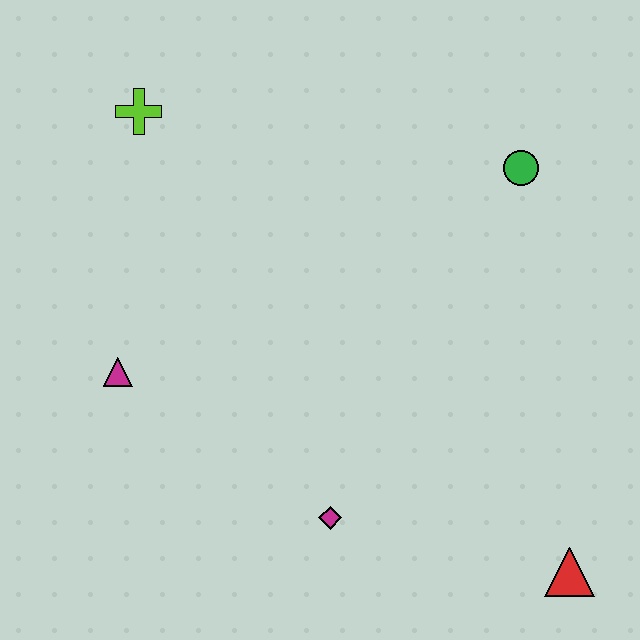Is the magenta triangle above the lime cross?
No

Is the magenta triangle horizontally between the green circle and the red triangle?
No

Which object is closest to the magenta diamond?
The red triangle is closest to the magenta diamond.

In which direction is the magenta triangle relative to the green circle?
The magenta triangle is to the left of the green circle.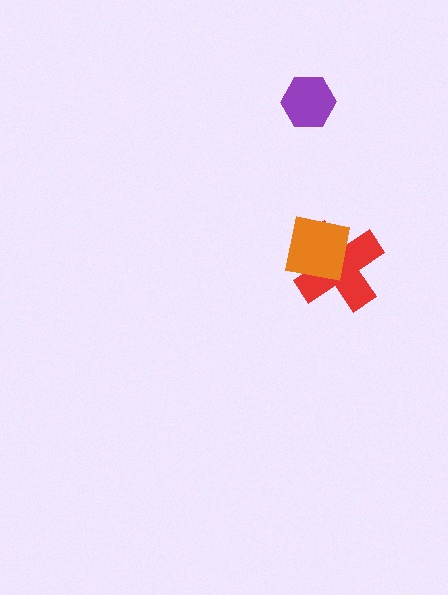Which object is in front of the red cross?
The orange square is in front of the red cross.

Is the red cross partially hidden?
Yes, it is partially covered by another shape.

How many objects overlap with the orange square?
1 object overlaps with the orange square.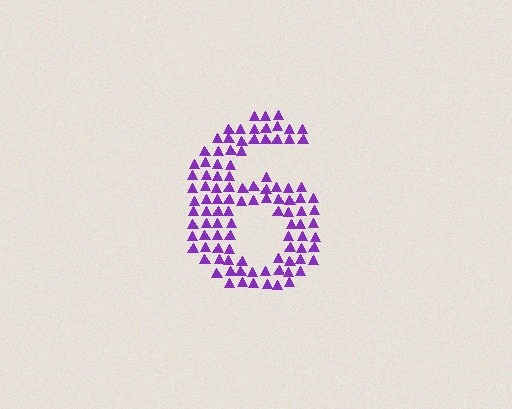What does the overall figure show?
The overall figure shows the digit 6.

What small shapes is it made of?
It is made of small triangles.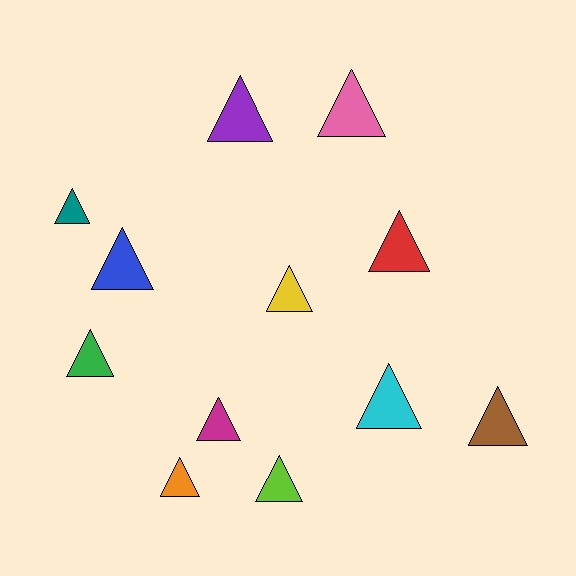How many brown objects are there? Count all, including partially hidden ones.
There is 1 brown object.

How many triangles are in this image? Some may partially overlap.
There are 12 triangles.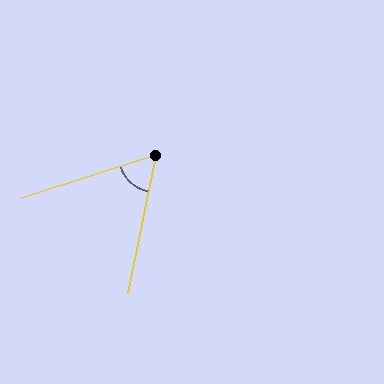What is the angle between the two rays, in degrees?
Approximately 61 degrees.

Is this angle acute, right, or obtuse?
It is acute.